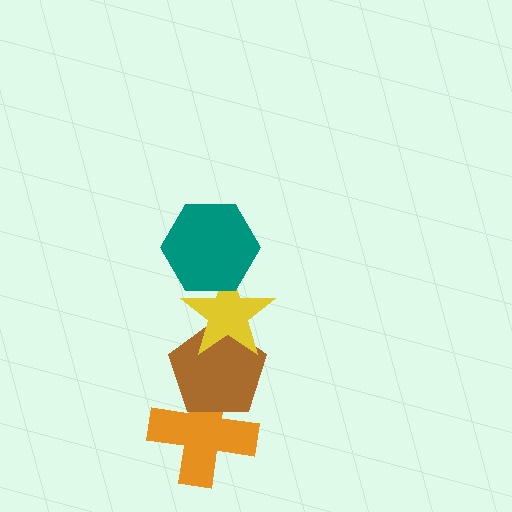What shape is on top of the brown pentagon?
The yellow star is on top of the brown pentagon.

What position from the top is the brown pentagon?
The brown pentagon is 3rd from the top.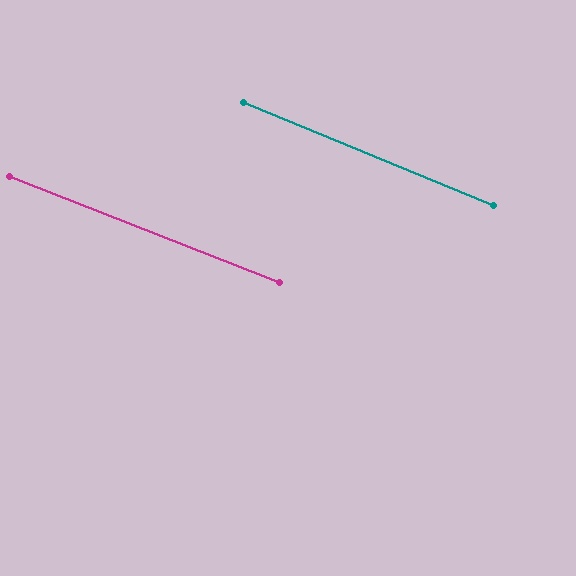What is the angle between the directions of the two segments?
Approximately 1 degree.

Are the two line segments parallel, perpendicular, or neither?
Parallel — their directions differ by only 1.1°.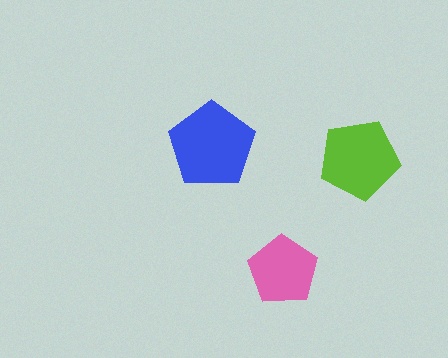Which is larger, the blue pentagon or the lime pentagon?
The blue one.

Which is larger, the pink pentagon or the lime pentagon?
The lime one.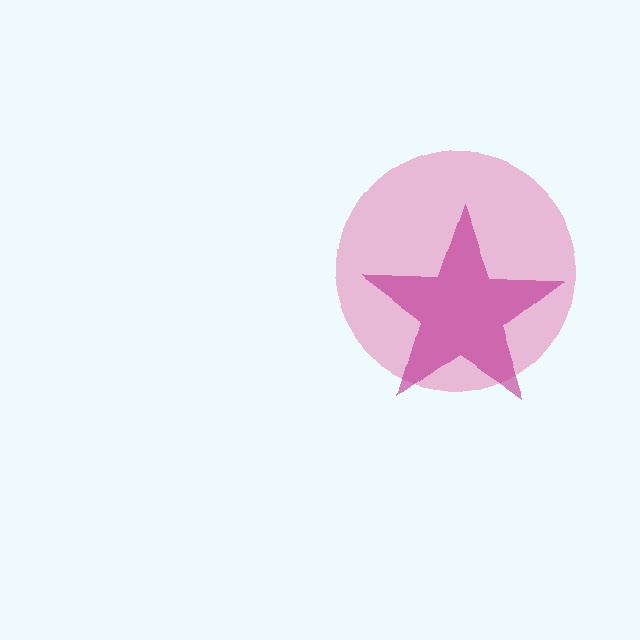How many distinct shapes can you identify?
There are 2 distinct shapes: a pink circle, a magenta star.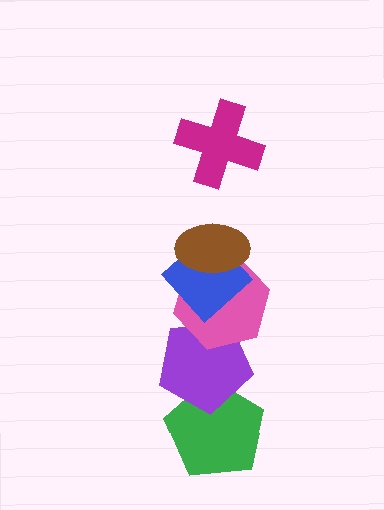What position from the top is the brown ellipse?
The brown ellipse is 2nd from the top.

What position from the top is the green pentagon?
The green pentagon is 6th from the top.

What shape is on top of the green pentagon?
The purple pentagon is on top of the green pentagon.